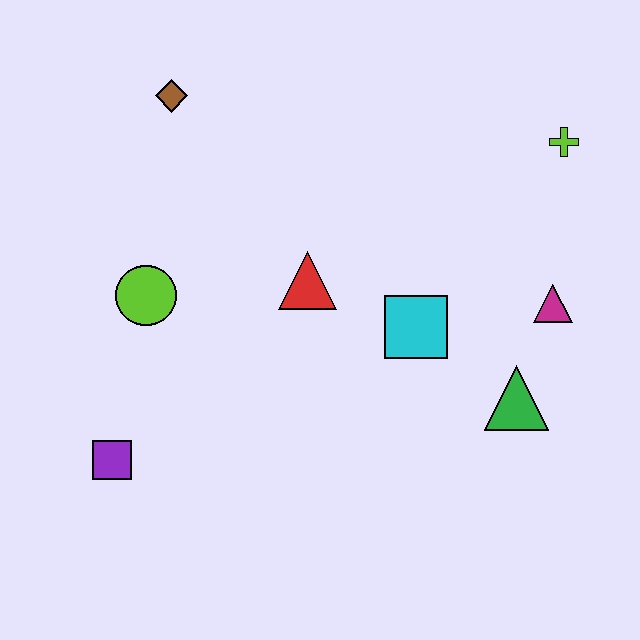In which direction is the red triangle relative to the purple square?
The red triangle is to the right of the purple square.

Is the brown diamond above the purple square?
Yes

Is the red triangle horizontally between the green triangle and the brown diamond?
Yes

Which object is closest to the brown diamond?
The lime circle is closest to the brown diamond.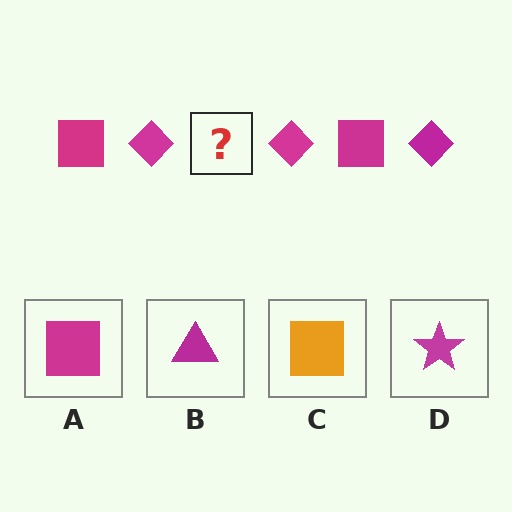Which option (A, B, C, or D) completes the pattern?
A.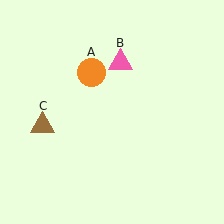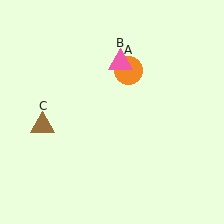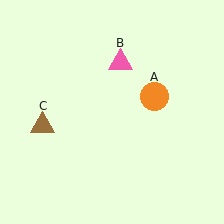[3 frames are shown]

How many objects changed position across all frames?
1 object changed position: orange circle (object A).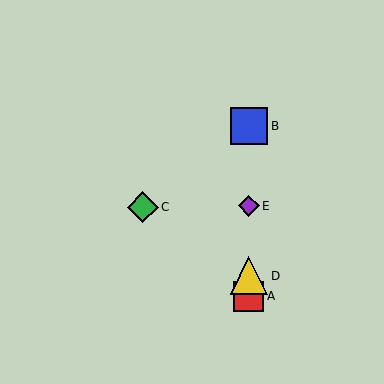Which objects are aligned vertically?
Objects A, B, D, E are aligned vertically.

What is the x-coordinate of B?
Object B is at x≈249.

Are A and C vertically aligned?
No, A is at x≈249 and C is at x≈143.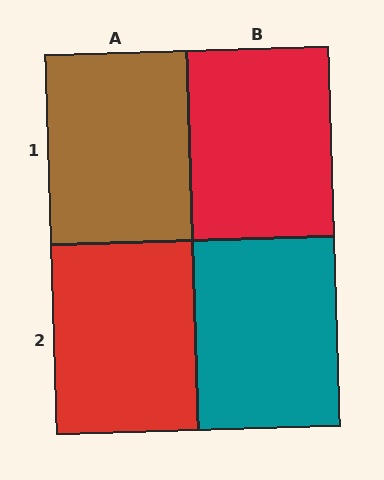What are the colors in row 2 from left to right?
Red, teal.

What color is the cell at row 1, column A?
Brown.